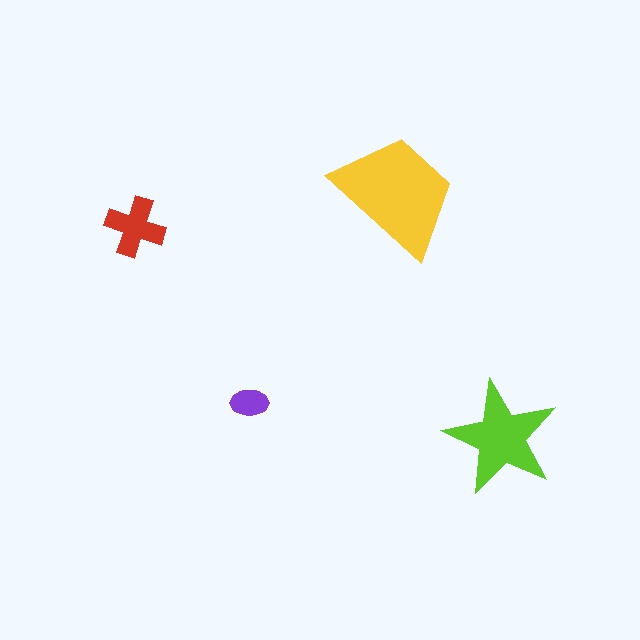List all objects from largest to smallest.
The yellow trapezoid, the lime star, the red cross, the purple ellipse.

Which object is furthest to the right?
The lime star is rightmost.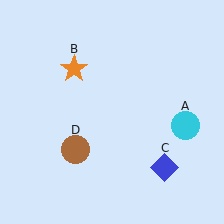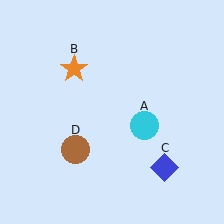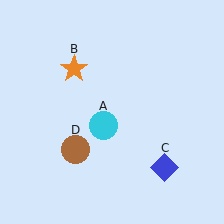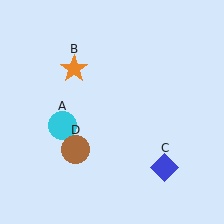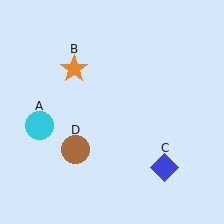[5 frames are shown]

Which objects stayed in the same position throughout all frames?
Orange star (object B) and blue diamond (object C) and brown circle (object D) remained stationary.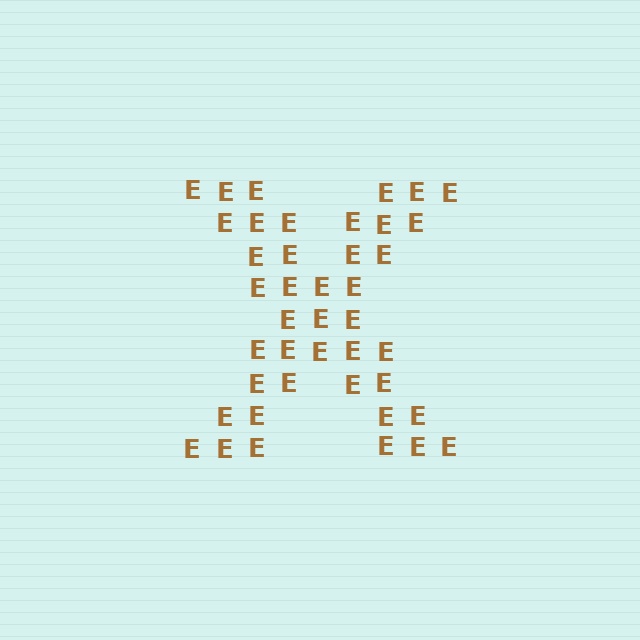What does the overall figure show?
The overall figure shows the letter X.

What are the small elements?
The small elements are letter E's.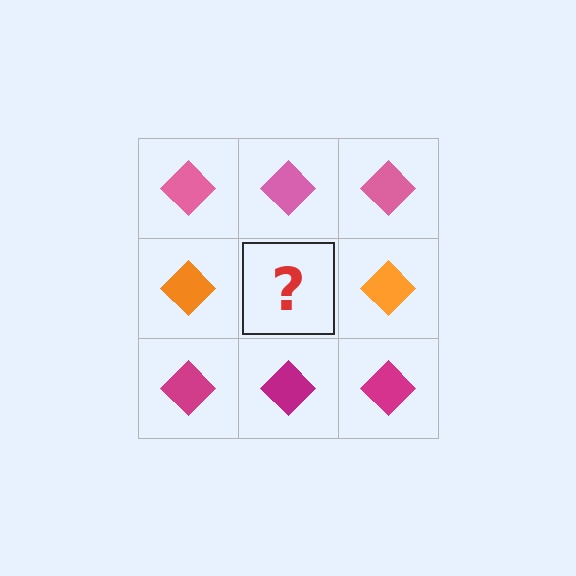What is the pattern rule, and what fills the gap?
The rule is that each row has a consistent color. The gap should be filled with an orange diamond.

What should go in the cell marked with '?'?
The missing cell should contain an orange diamond.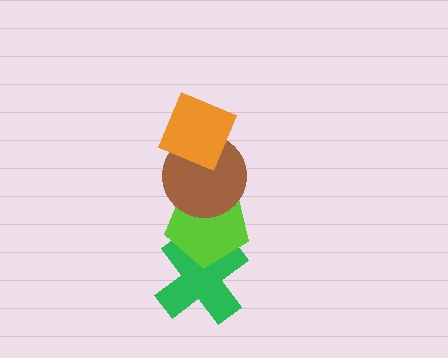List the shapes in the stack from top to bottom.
From top to bottom: the orange diamond, the brown circle, the lime pentagon, the green cross.